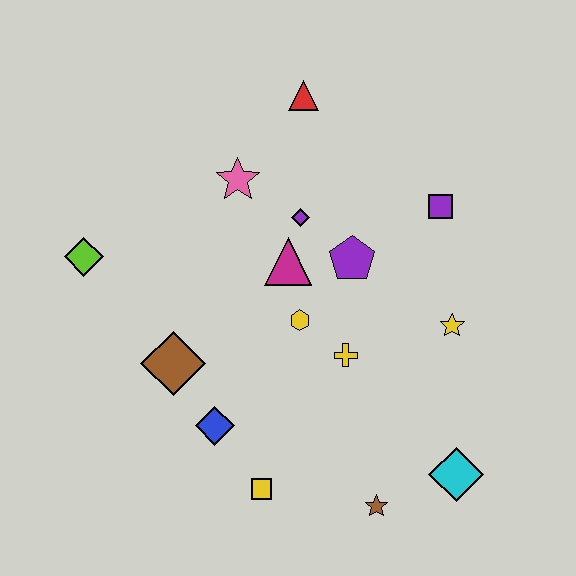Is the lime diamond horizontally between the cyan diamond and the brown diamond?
No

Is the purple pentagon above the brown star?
Yes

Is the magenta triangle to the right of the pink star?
Yes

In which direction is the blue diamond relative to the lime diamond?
The blue diamond is below the lime diamond.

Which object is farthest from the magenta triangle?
The cyan diamond is farthest from the magenta triangle.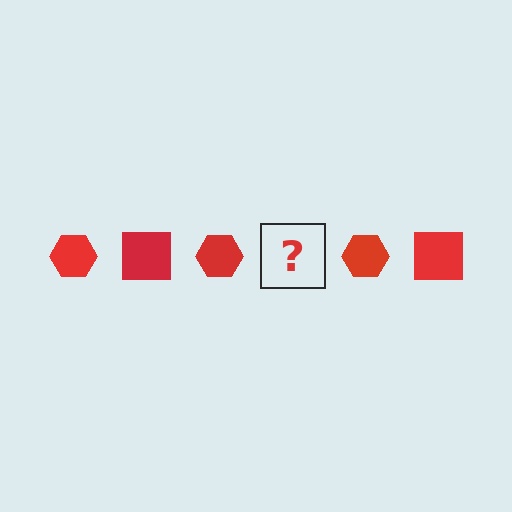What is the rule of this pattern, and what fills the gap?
The rule is that the pattern cycles through hexagon, square shapes in red. The gap should be filled with a red square.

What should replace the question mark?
The question mark should be replaced with a red square.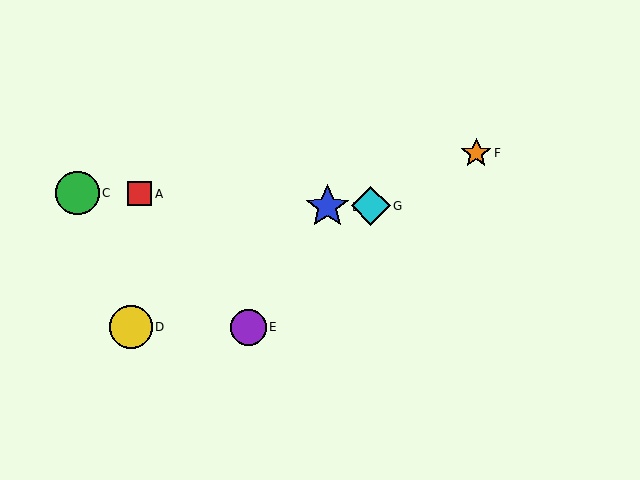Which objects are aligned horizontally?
Objects D, E are aligned horizontally.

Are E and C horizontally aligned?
No, E is at y≈327 and C is at y≈193.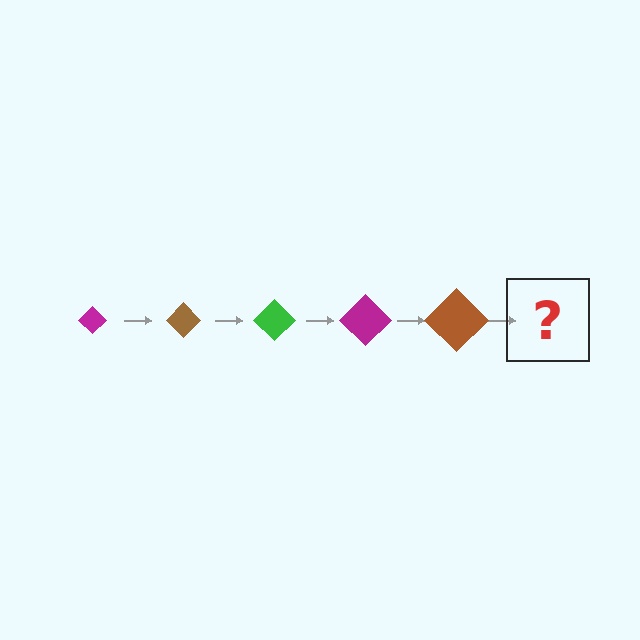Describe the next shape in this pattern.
It should be a green diamond, larger than the previous one.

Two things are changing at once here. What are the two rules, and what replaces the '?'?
The two rules are that the diamond grows larger each step and the color cycles through magenta, brown, and green. The '?' should be a green diamond, larger than the previous one.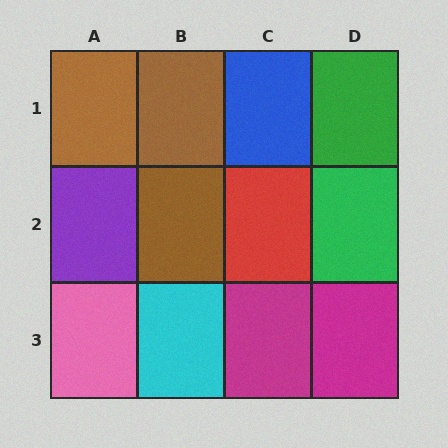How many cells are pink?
1 cell is pink.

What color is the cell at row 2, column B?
Brown.